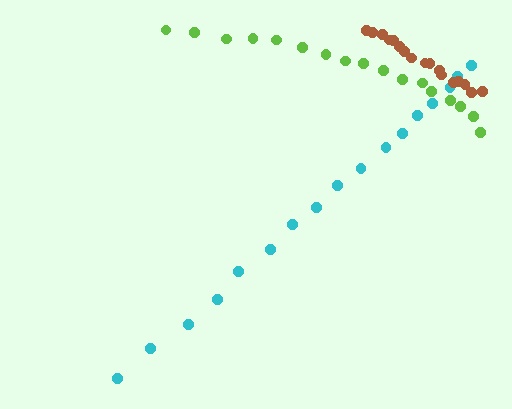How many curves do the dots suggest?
There are 3 distinct paths.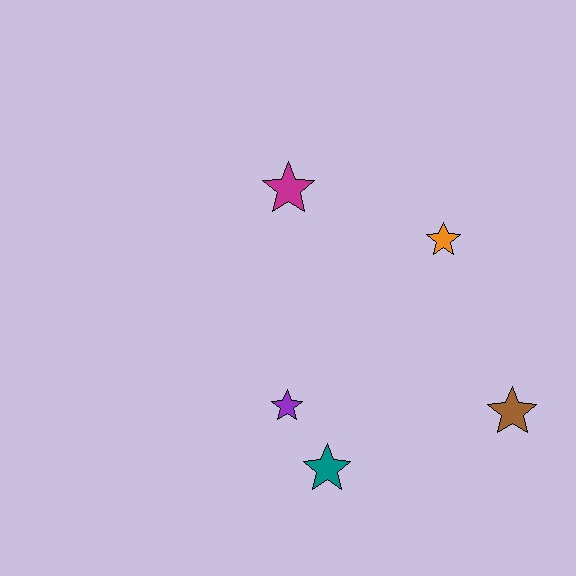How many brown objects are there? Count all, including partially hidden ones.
There is 1 brown object.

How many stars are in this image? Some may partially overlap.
There are 5 stars.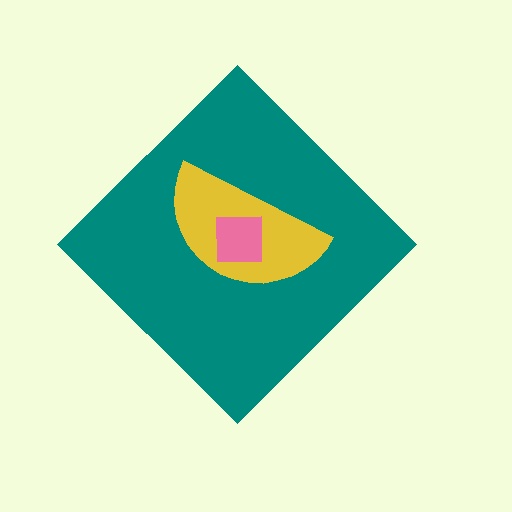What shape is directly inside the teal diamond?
The yellow semicircle.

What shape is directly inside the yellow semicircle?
The pink square.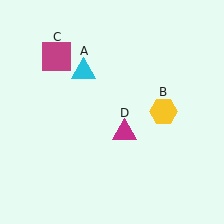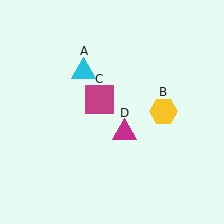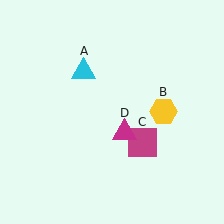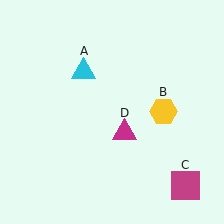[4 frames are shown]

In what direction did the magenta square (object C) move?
The magenta square (object C) moved down and to the right.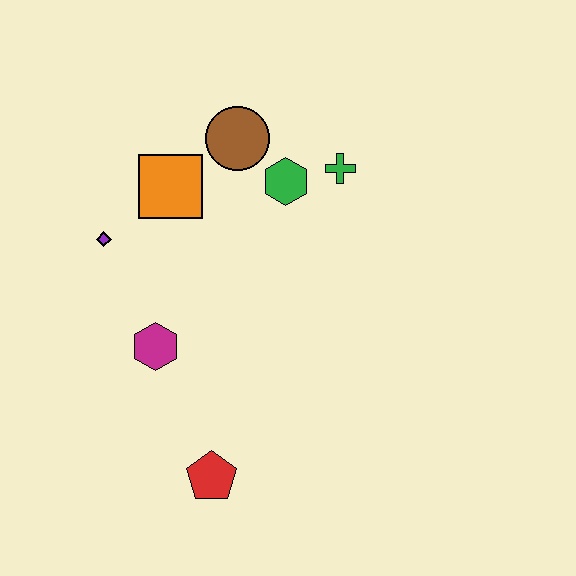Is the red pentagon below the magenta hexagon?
Yes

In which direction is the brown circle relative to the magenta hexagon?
The brown circle is above the magenta hexagon.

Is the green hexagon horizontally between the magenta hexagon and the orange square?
No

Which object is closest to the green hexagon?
The green cross is closest to the green hexagon.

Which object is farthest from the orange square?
The red pentagon is farthest from the orange square.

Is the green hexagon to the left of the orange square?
No